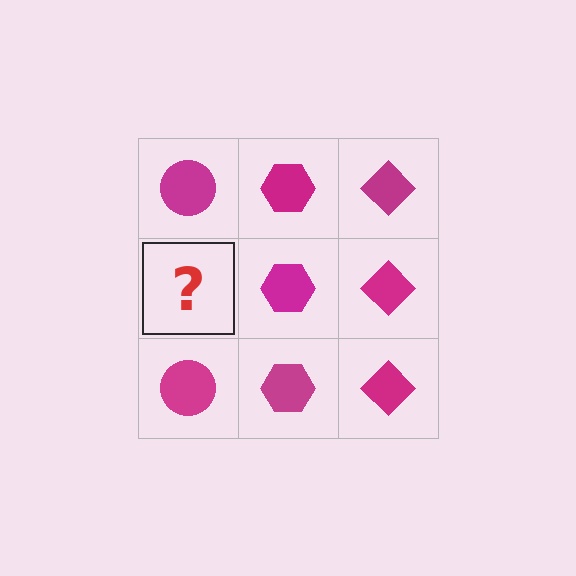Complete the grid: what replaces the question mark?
The question mark should be replaced with a magenta circle.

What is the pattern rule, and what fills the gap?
The rule is that each column has a consistent shape. The gap should be filled with a magenta circle.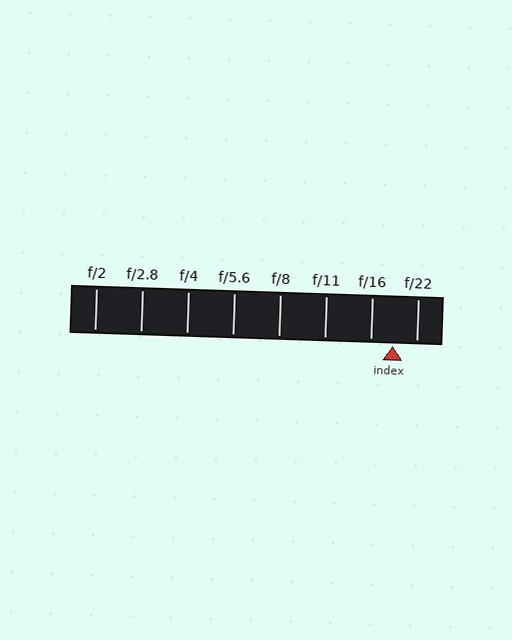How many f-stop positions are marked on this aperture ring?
There are 8 f-stop positions marked.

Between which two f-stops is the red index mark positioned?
The index mark is between f/16 and f/22.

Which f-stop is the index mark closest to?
The index mark is closest to f/16.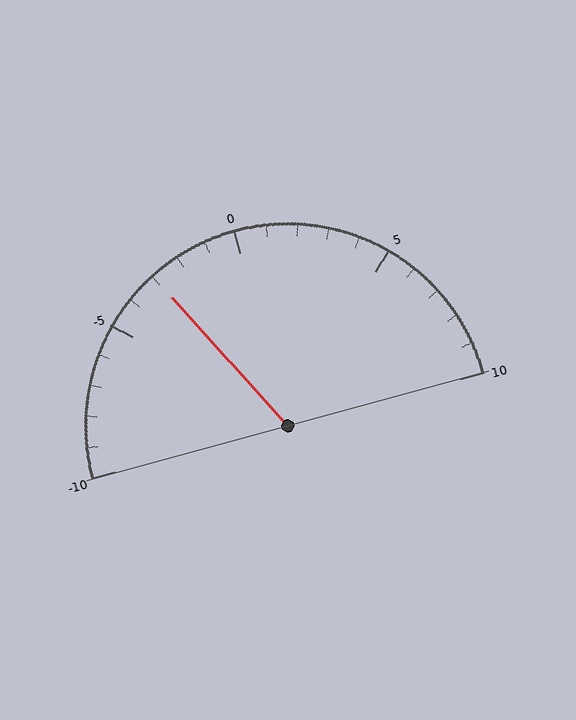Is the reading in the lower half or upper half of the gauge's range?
The reading is in the lower half of the range (-10 to 10).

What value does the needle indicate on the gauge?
The needle indicates approximately -3.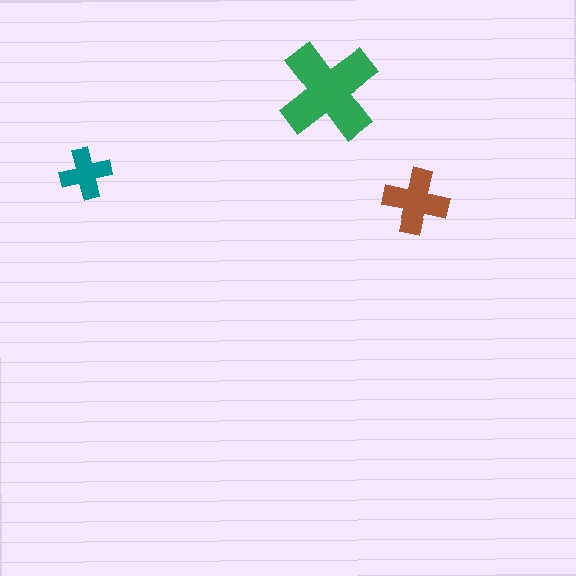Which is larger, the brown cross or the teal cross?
The brown one.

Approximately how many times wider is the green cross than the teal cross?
About 2 times wider.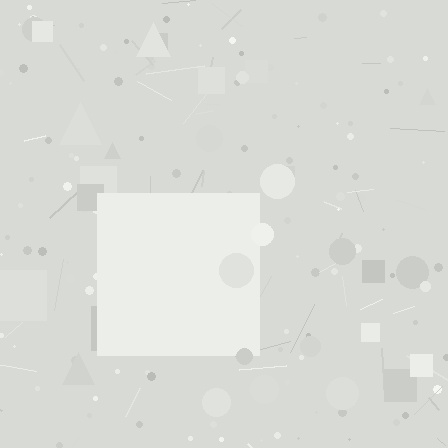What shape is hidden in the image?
A square is hidden in the image.